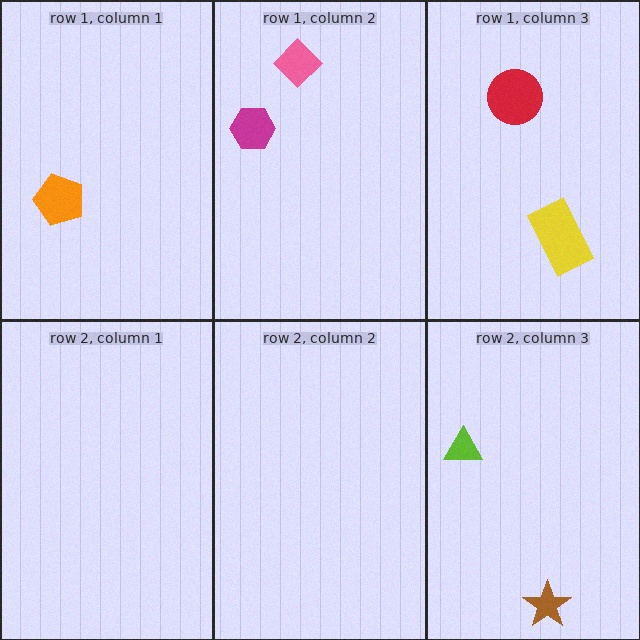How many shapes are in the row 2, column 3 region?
2.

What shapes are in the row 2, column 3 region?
The brown star, the lime triangle.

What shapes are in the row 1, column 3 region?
The yellow rectangle, the red circle.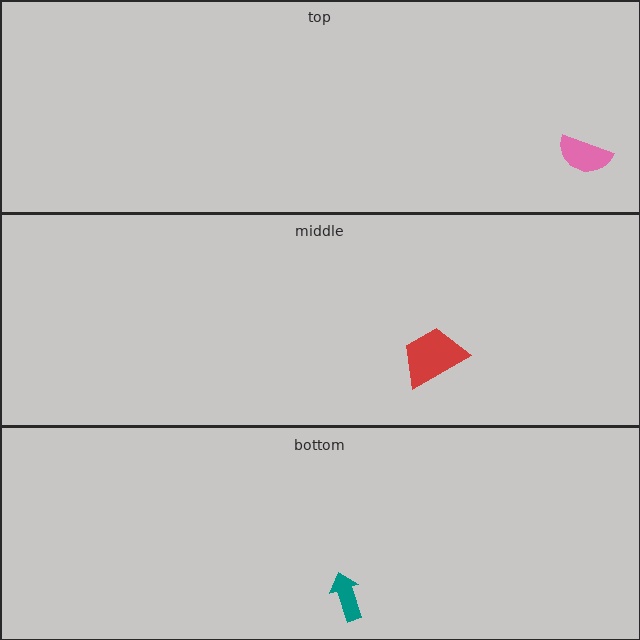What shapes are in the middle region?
The red trapezoid.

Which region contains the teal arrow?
The bottom region.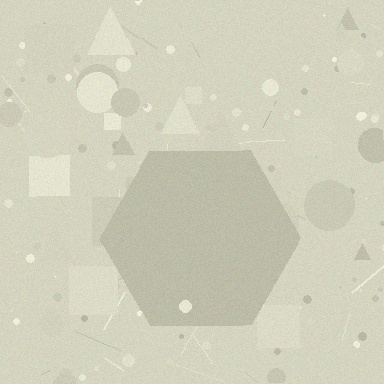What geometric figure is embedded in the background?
A hexagon is embedded in the background.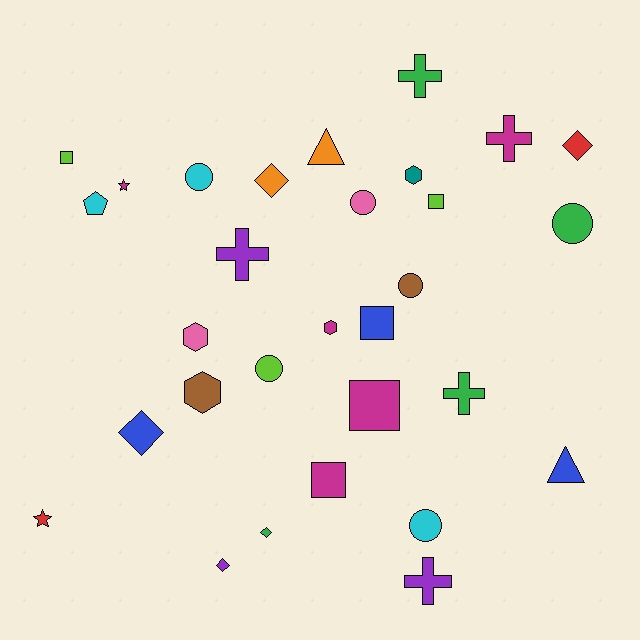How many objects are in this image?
There are 30 objects.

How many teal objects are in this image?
There is 1 teal object.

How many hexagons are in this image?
There are 4 hexagons.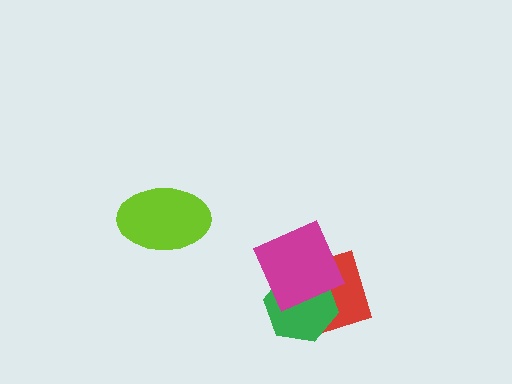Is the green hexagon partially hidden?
Yes, it is partially covered by another shape.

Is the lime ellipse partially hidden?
No, no other shape covers it.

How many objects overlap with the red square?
2 objects overlap with the red square.